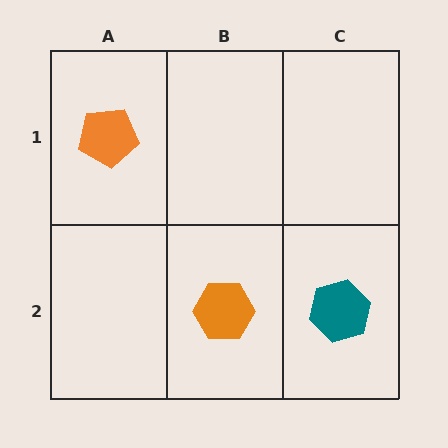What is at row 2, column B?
An orange hexagon.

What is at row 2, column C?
A teal hexagon.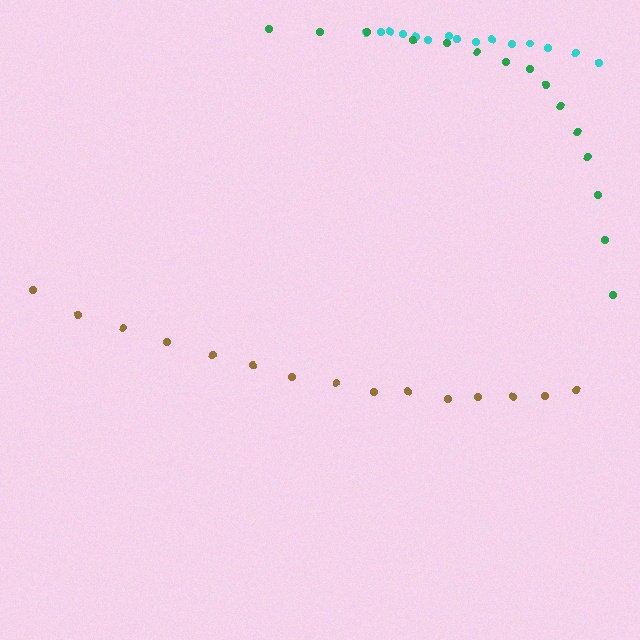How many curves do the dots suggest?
There are 3 distinct paths.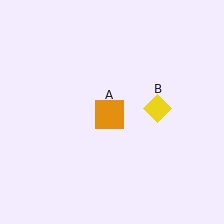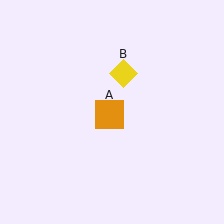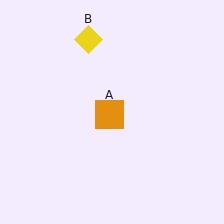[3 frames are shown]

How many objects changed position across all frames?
1 object changed position: yellow diamond (object B).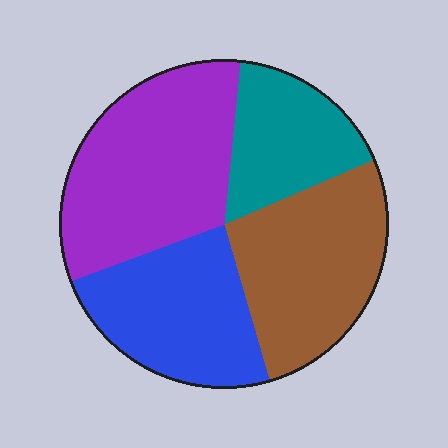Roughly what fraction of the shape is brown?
Brown takes up about one quarter (1/4) of the shape.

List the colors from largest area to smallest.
From largest to smallest: purple, brown, blue, teal.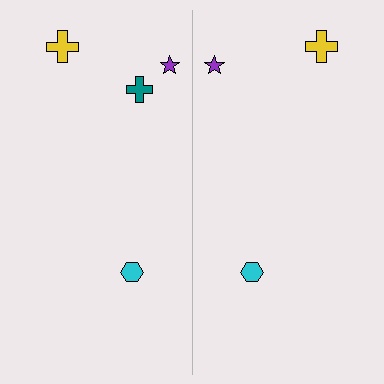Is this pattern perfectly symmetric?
No, the pattern is not perfectly symmetric. A teal cross is missing from the right side.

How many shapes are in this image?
There are 7 shapes in this image.